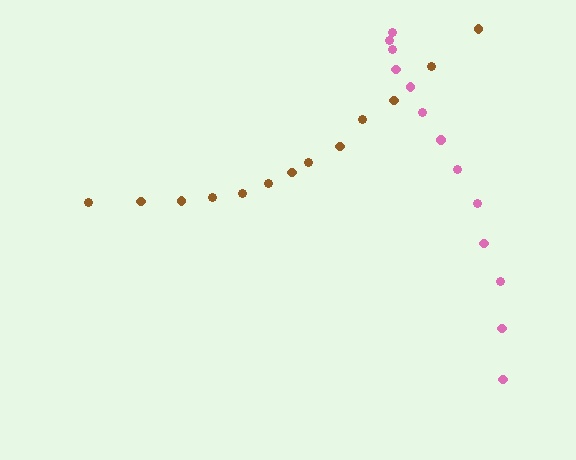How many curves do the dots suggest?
There are 2 distinct paths.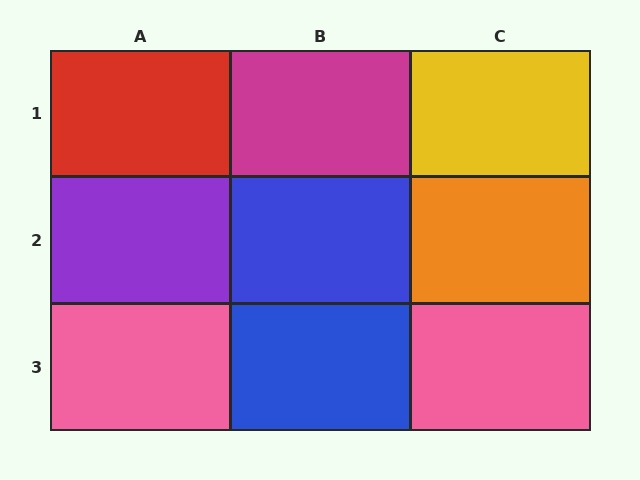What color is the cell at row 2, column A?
Purple.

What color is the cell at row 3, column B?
Blue.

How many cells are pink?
2 cells are pink.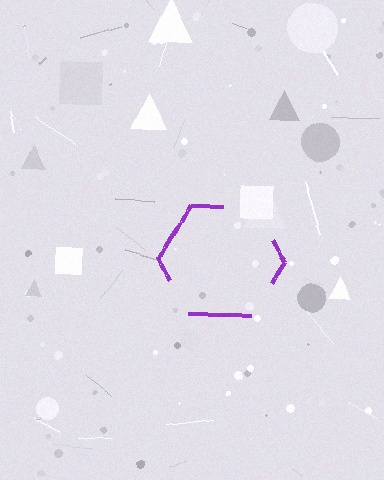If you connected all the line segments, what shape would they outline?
They would outline a hexagon.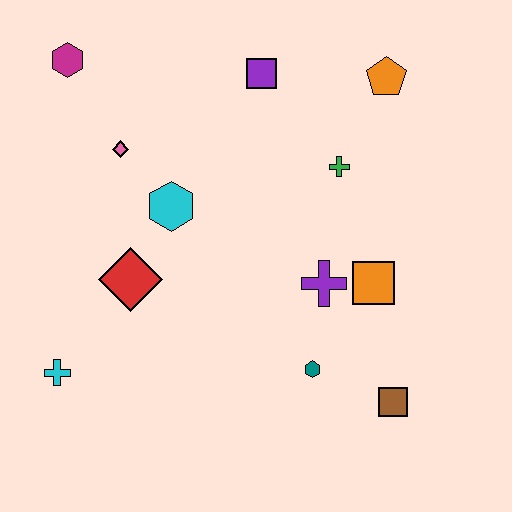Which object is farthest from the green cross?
The cyan cross is farthest from the green cross.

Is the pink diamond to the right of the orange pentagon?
No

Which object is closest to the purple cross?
The orange square is closest to the purple cross.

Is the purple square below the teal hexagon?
No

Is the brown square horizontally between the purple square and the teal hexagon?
No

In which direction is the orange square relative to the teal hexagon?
The orange square is above the teal hexagon.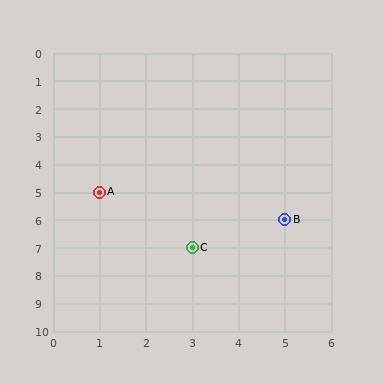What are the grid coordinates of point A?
Point A is at grid coordinates (1, 5).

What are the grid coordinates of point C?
Point C is at grid coordinates (3, 7).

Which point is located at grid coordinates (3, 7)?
Point C is at (3, 7).